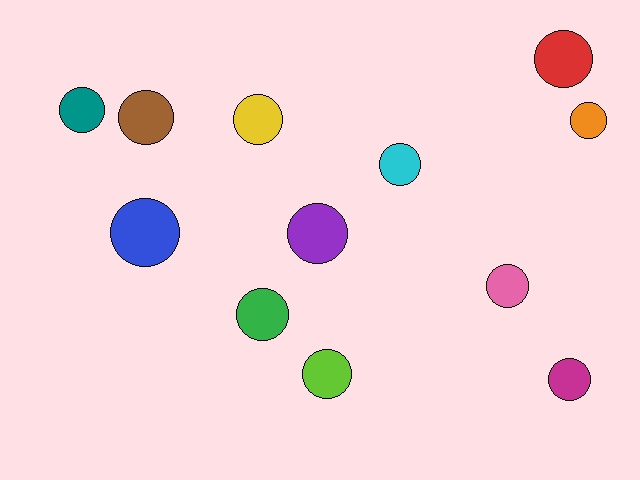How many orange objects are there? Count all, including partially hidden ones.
There is 1 orange object.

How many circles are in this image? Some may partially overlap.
There are 12 circles.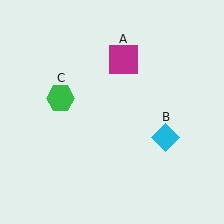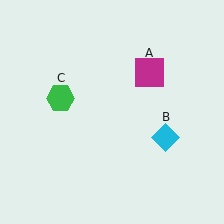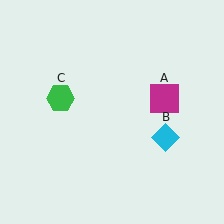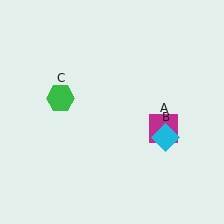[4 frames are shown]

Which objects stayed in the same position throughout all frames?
Cyan diamond (object B) and green hexagon (object C) remained stationary.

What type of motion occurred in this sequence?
The magenta square (object A) rotated clockwise around the center of the scene.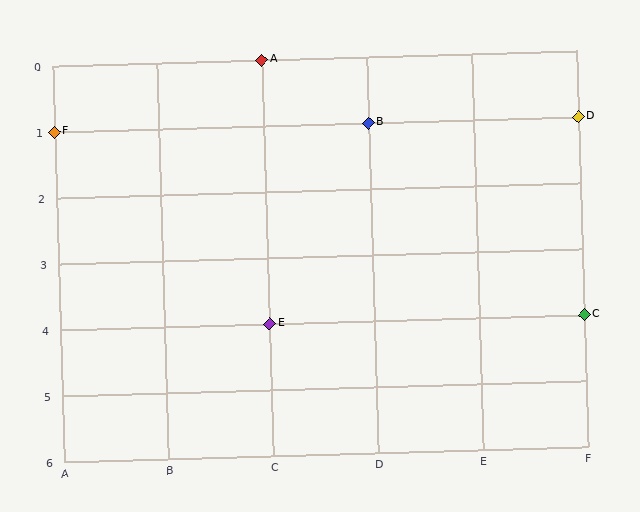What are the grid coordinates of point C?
Point C is at grid coordinates (F, 4).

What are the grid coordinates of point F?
Point F is at grid coordinates (A, 1).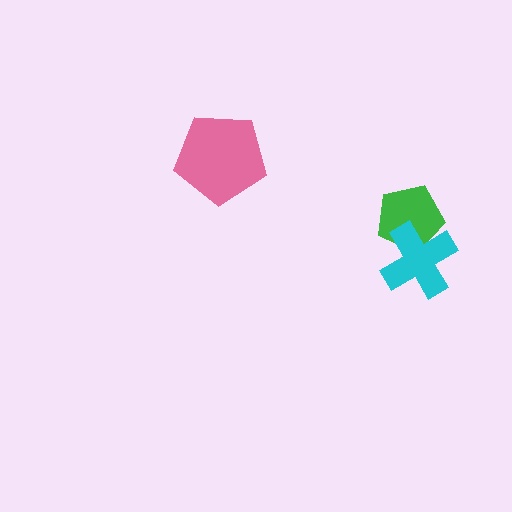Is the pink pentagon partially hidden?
No, no other shape covers it.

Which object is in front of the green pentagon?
The cyan cross is in front of the green pentagon.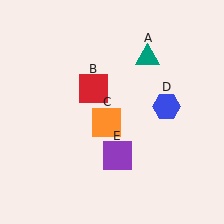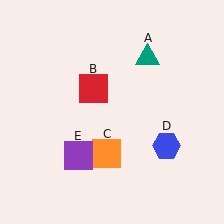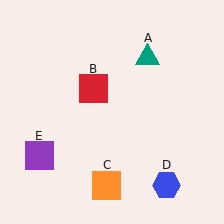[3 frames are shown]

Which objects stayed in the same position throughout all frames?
Teal triangle (object A) and red square (object B) remained stationary.